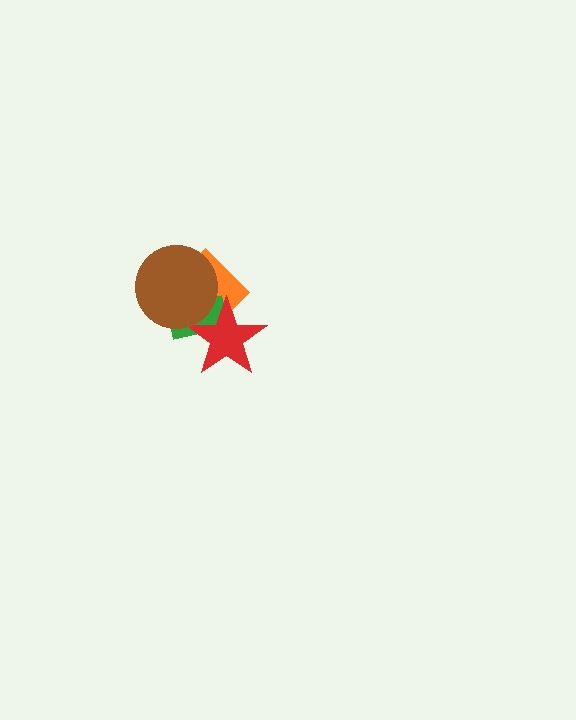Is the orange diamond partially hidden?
Yes, it is partially covered by another shape.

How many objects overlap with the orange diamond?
3 objects overlap with the orange diamond.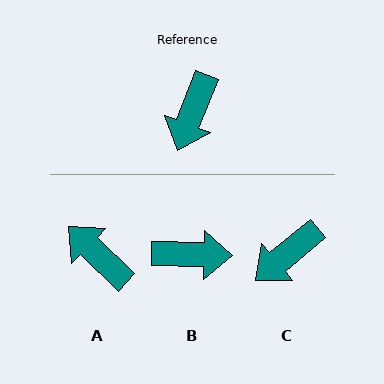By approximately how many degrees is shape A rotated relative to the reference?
Approximately 113 degrees clockwise.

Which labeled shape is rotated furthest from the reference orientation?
A, about 113 degrees away.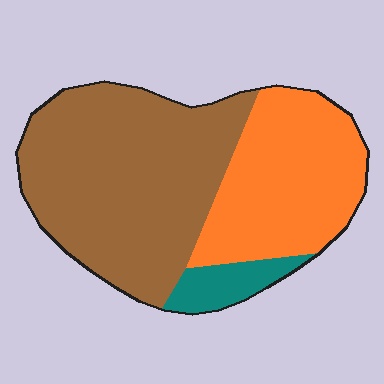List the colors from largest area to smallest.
From largest to smallest: brown, orange, teal.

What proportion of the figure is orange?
Orange takes up about one third (1/3) of the figure.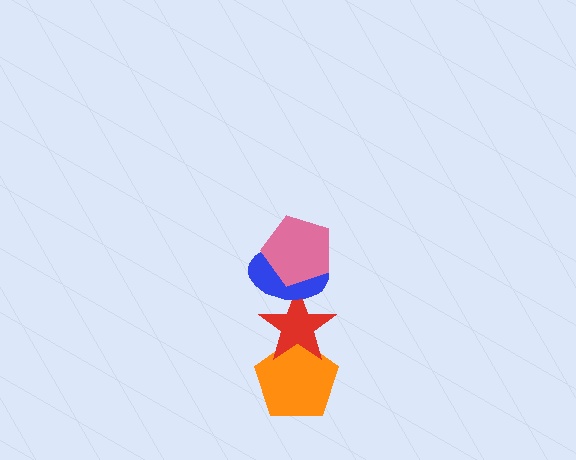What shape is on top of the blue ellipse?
The pink pentagon is on top of the blue ellipse.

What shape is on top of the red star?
The blue ellipse is on top of the red star.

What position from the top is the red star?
The red star is 3rd from the top.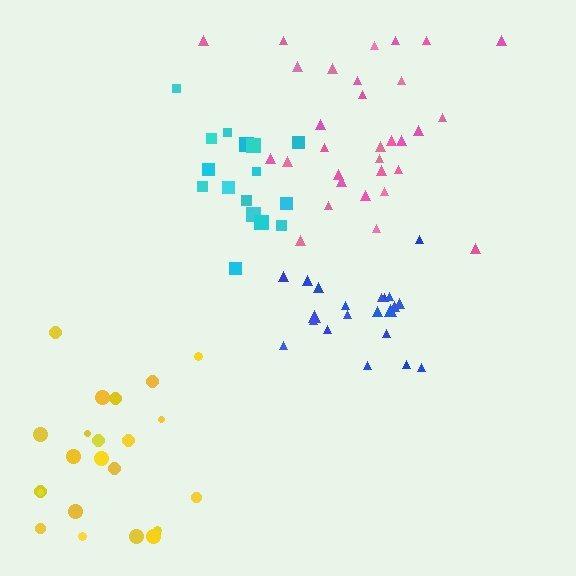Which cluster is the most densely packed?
Blue.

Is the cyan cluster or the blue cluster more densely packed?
Blue.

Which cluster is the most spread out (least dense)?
Yellow.